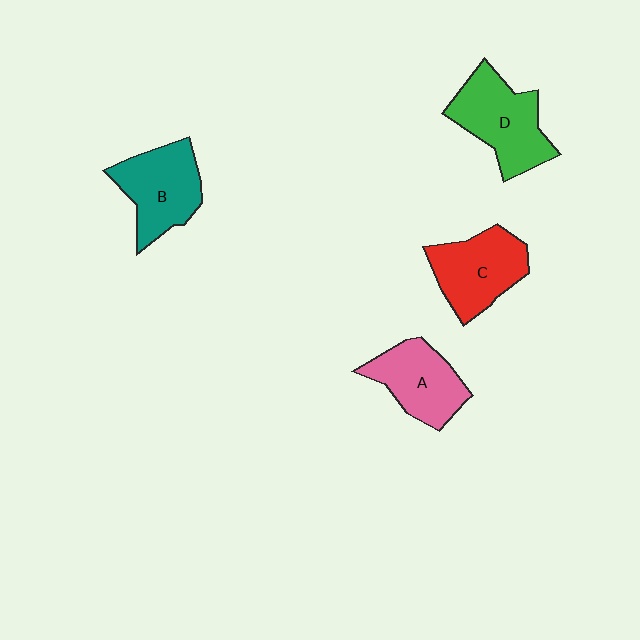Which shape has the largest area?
Shape D (green).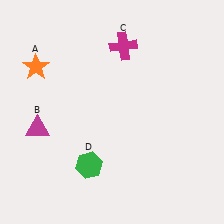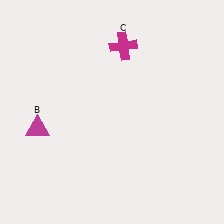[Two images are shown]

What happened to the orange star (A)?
The orange star (A) was removed in Image 2. It was in the top-left area of Image 1.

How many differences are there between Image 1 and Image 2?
There are 2 differences between the two images.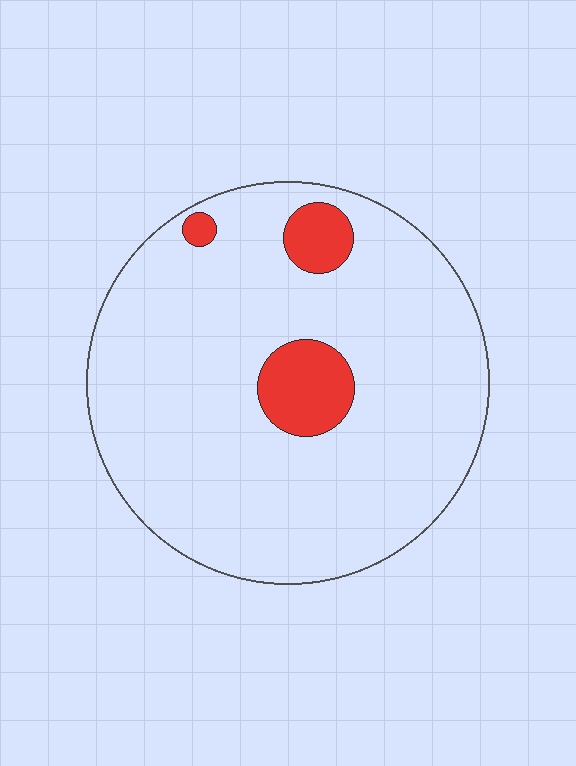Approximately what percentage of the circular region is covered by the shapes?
Approximately 10%.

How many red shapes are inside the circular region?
3.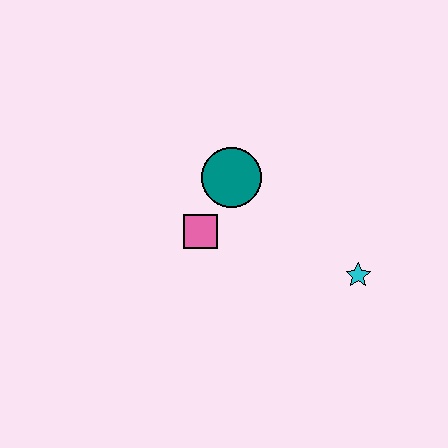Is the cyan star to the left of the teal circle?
No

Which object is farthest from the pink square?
The cyan star is farthest from the pink square.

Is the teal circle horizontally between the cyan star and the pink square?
Yes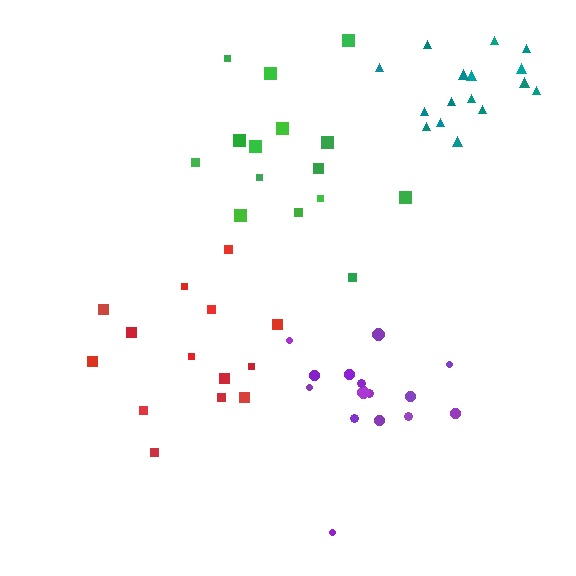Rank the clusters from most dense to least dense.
purple, teal, green, red.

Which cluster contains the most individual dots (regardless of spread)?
Teal (16).